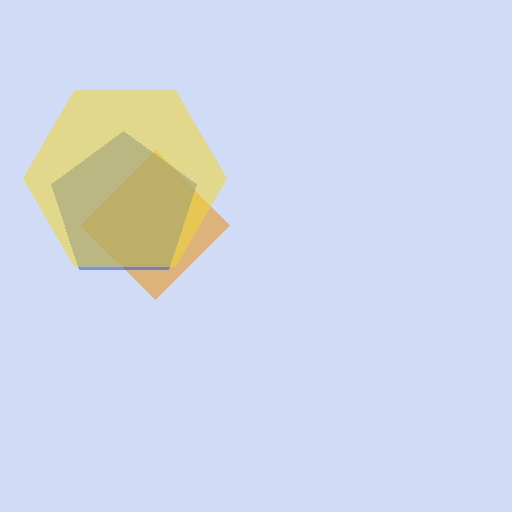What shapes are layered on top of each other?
The layered shapes are: an orange diamond, a blue pentagon, a yellow hexagon.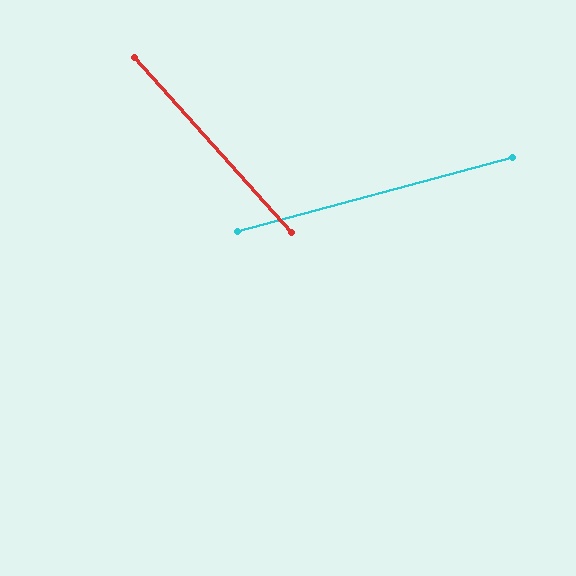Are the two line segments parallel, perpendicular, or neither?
Neither parallel nor perpendicular — they differ by about 63°.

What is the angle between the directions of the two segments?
Approximately 63 degrees.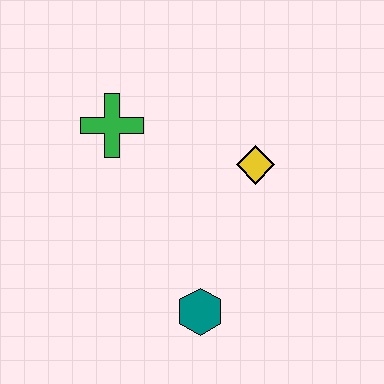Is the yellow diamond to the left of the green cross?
No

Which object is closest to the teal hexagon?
The yellow diamond is closest to the teal hexagon.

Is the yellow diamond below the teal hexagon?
No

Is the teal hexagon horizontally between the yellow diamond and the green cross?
Yes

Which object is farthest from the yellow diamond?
The teal hexagon is farthest from the yellow diamond.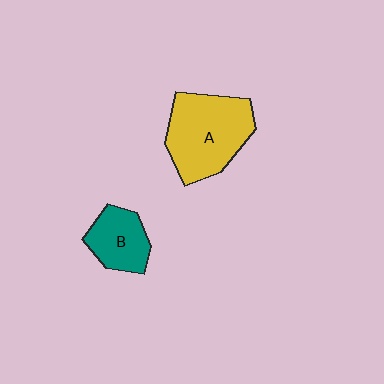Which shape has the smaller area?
Shape B (teal).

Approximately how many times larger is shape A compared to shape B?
Approximately 1.9 times.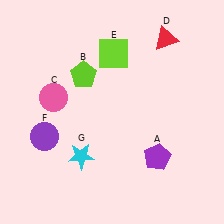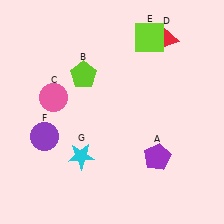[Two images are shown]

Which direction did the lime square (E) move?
The lime square (E) moved right.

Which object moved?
The lime square (E) moved right.